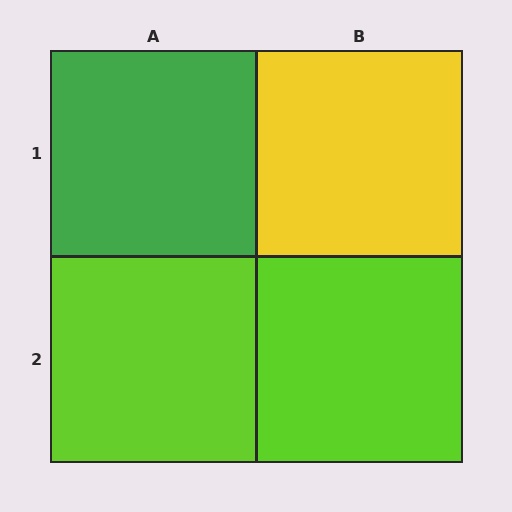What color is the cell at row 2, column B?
Lime.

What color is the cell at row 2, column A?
Lime.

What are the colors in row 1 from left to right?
Green, yellow.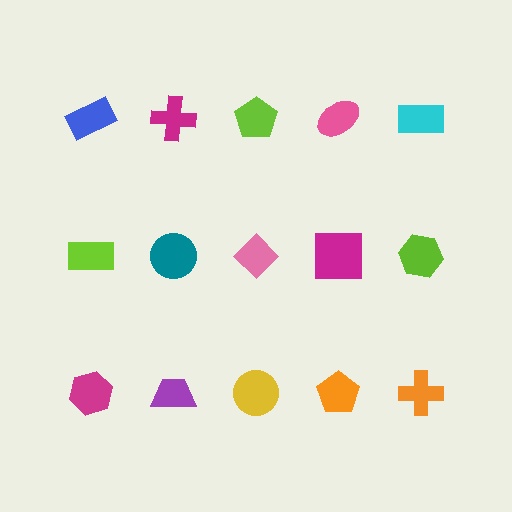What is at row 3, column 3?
A yellow circle.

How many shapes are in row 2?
5 shapes.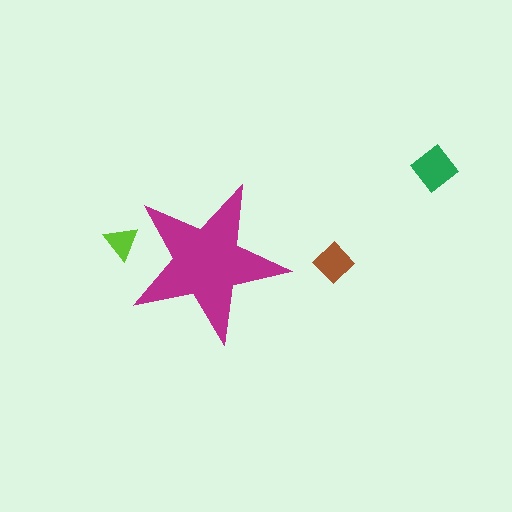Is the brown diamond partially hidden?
No, the brown diamond is fully visible.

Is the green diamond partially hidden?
No, the green diamond is fully visible.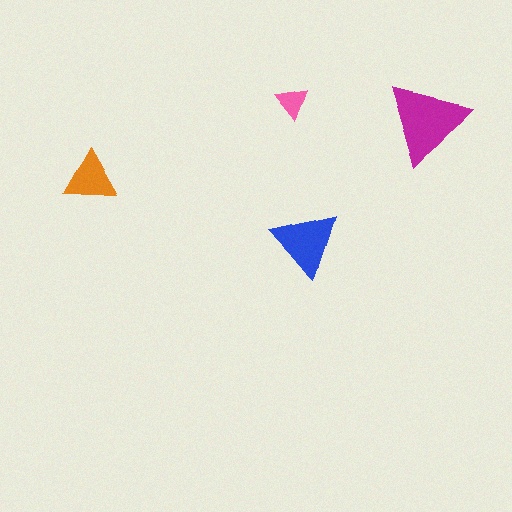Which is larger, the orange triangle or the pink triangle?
The orange one.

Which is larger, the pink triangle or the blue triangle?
The blue one.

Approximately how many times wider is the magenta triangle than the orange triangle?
About 1.5 times wider.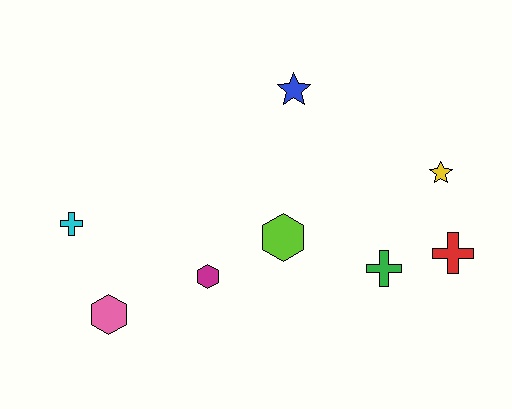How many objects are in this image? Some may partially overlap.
There are 8 objects.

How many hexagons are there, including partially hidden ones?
There are 3 hexagons.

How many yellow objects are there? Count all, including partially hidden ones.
There is 1 yellow object.